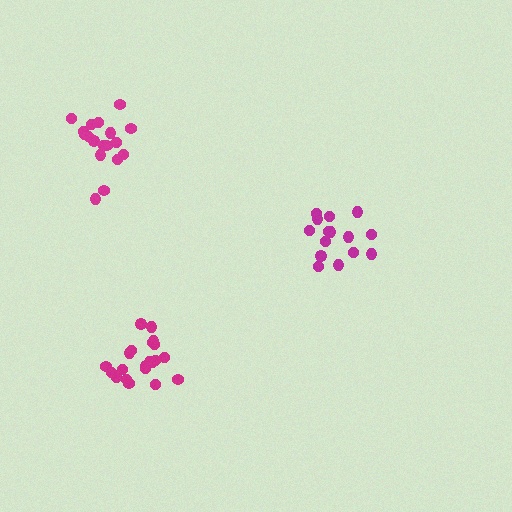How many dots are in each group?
Group 1: 15 dots, Group 2: 21 dots, Group 3: 18 dots (54 total).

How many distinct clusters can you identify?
There are 3 distinct clusters.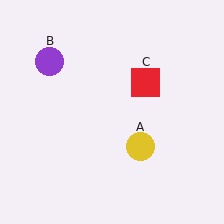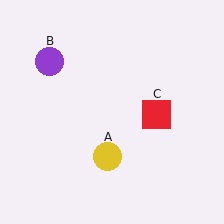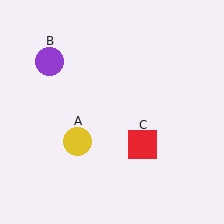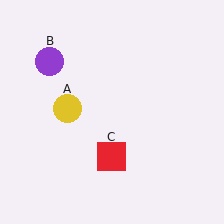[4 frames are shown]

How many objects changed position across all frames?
2 objects changed position: yellow circle (object A), red square (object C).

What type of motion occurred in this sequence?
The yellow circle (object A), red square (object C) rotated clockwise around the center of the scene.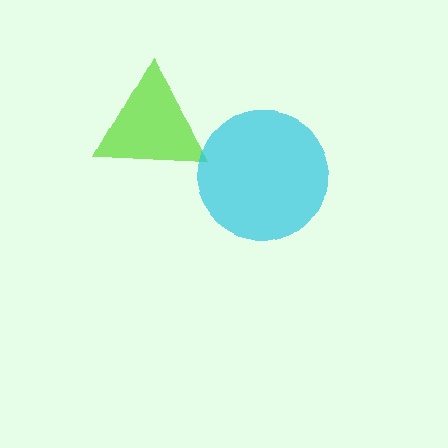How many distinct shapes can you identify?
There are 2 distinct shapes: a lime triangle, a cyan circle.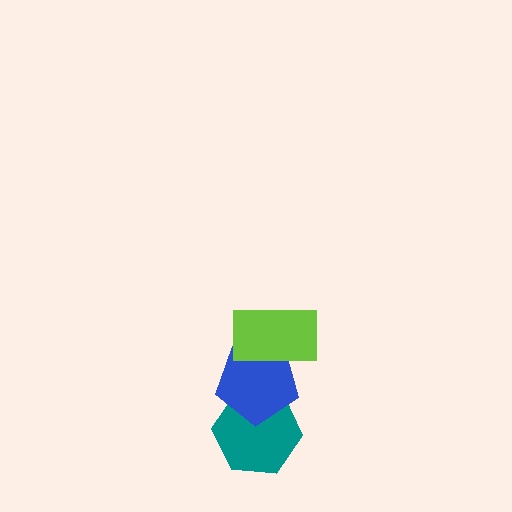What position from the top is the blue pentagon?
The blue pentagon is 2nd from the top.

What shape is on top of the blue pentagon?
The lime rectangle is on top of the blue pentagon.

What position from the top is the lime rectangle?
The lime rectangle is 1st from the top.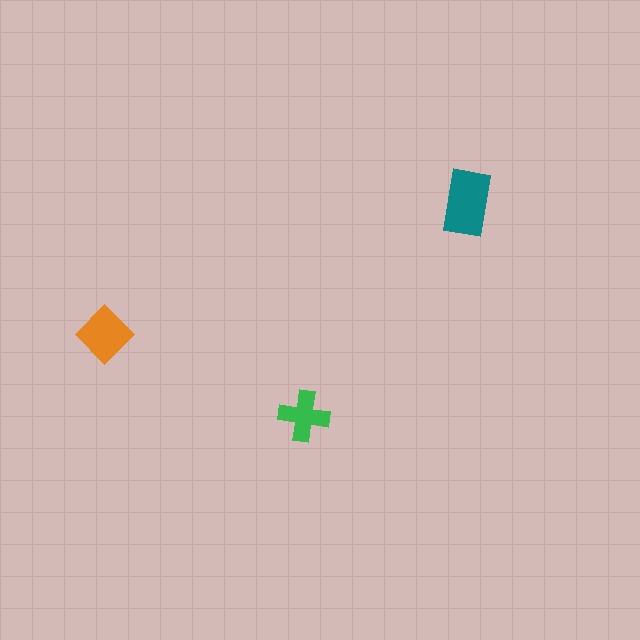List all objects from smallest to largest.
The green cross, the orange diamond, the teal rectangle.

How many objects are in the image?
There are 3 objects in the image.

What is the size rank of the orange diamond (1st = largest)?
2nd.